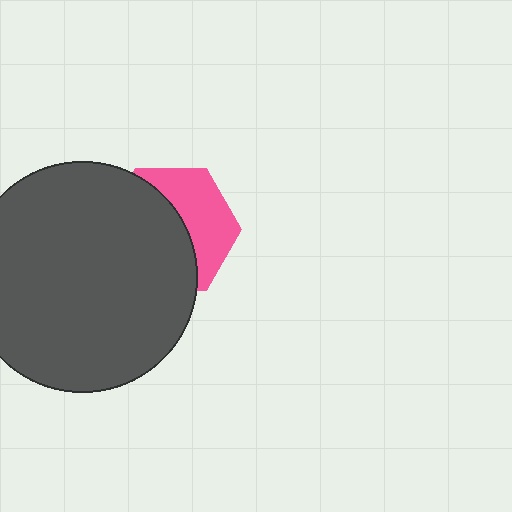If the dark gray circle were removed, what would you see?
You would see the complete pink hexagon.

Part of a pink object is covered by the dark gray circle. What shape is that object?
It is a hexagon.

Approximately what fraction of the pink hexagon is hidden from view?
Roughly 58% of the pink hexagon is hidden behind the dark gray circle.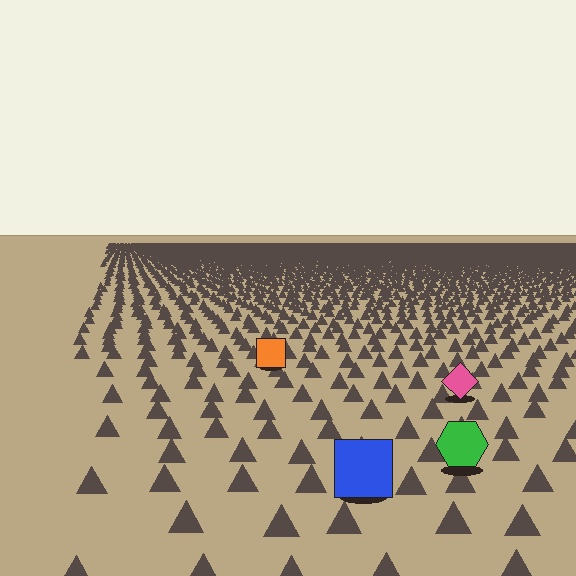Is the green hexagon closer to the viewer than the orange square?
Yes. The green hexagon is closer — you can tell from the texture gradient: the ground texture is coarser near it.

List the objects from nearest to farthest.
From nearest to farthest: the blue square, the green hexagon, the pink diamond, the orange square.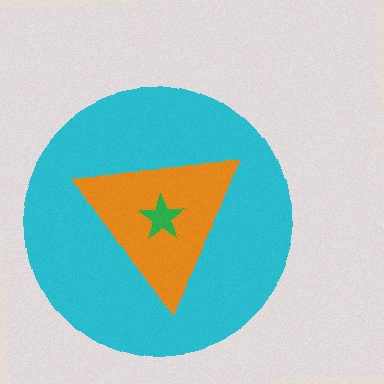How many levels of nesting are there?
3.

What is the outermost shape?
The cyan circle.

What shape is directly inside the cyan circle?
The orange triangle.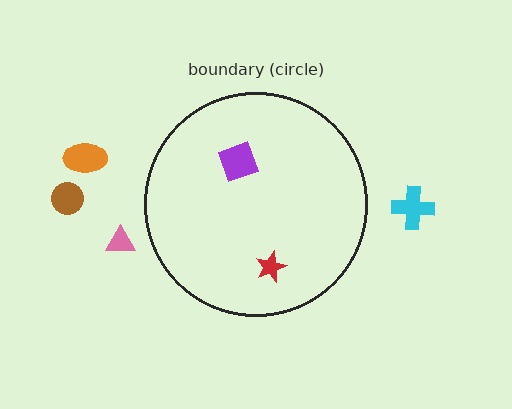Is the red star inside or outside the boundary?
Inside.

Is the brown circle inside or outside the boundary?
Outside.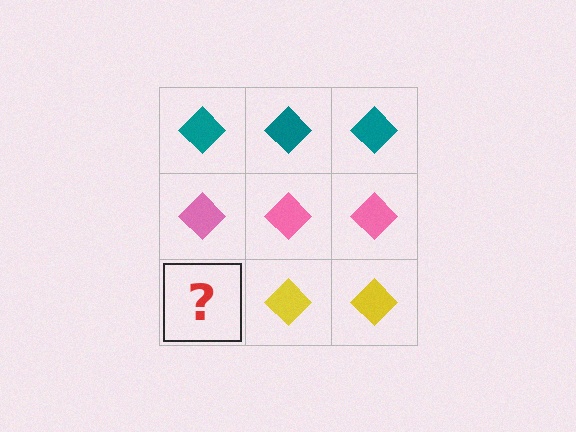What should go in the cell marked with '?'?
The missing cell should contain a yellow diamond.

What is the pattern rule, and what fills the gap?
The rule is that each row has a consistent color. The gap should be filled with a yellow diamond.